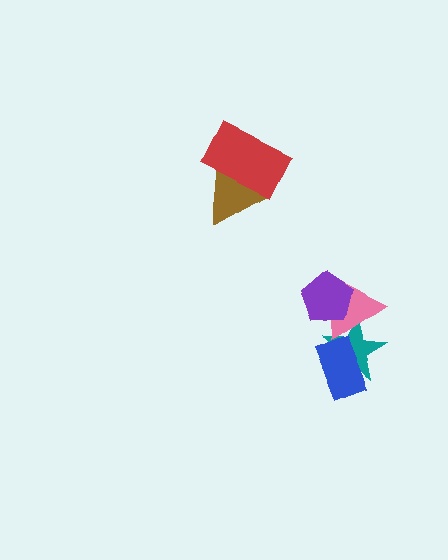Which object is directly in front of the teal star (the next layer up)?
The pink triangle is directly in front of the teal star.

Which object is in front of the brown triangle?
The red rectangle is in front of the brown triangle.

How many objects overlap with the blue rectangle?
1 object overlaps with the blue rectangle.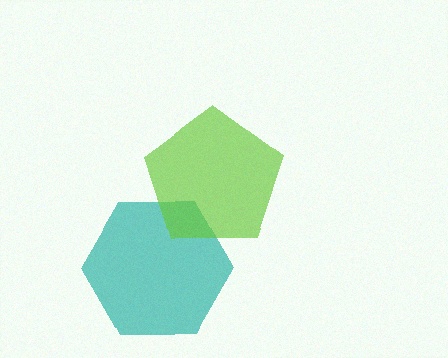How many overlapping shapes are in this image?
There are 2 overlapping shapes in the image.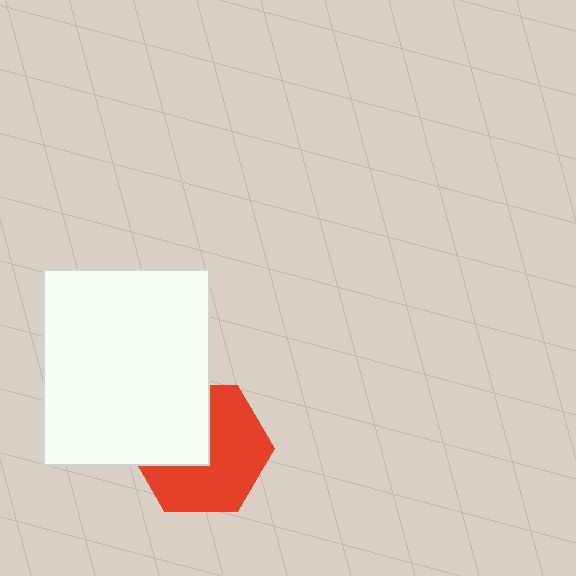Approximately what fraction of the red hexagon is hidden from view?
Roughly 38% of the red hexagon is hidden behind the white rectangle.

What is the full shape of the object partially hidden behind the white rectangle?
The partially hidden object is a red hexagon.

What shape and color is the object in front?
The object in front is a white rectangle.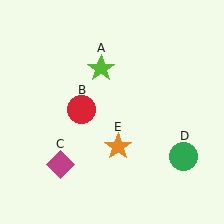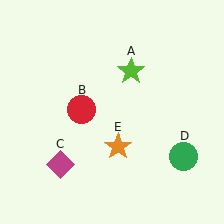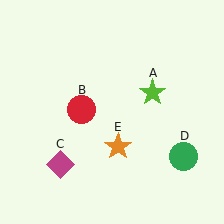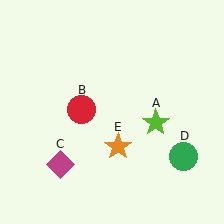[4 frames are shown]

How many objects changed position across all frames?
1 object changed position: lime star (object A).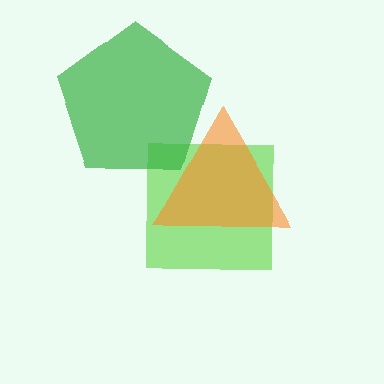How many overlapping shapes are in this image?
There are 3 overlapping shapes in the image.